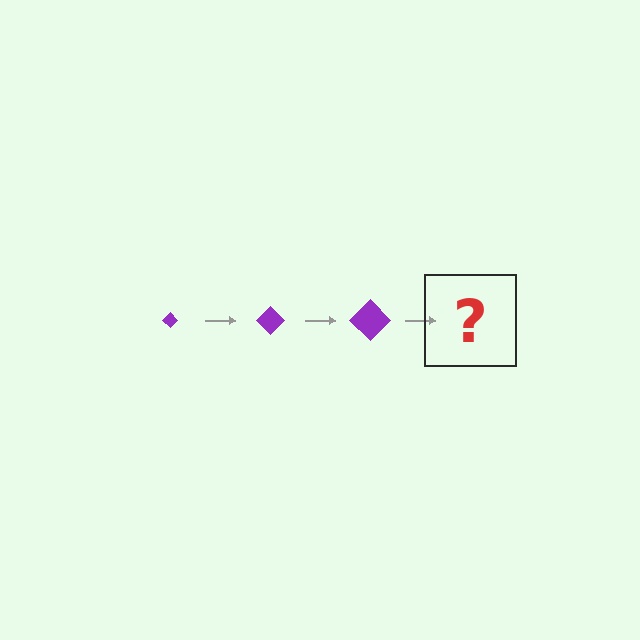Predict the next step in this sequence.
The next step is a purple diamond, larger than the previous one.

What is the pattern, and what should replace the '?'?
The pattern is that the diamond gets progressively larger each step. The '?' should be a purple diamond, larger than the previous one.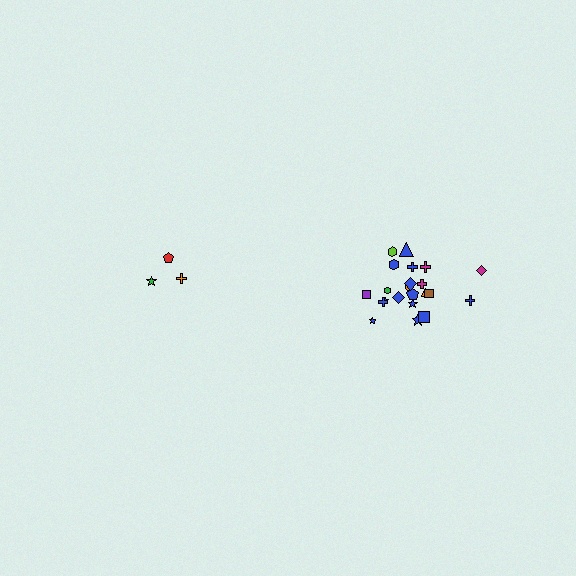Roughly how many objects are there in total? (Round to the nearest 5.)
Roughly 25 objects in total.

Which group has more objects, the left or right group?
The right group.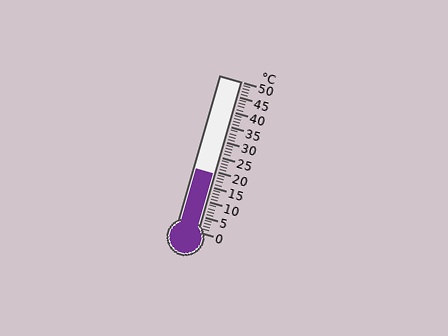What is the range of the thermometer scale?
The thermometer scale ranges from 0°C to 50°C.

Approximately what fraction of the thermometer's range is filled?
The thermometer is filled to approximately 40% of its range.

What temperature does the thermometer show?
The thermometer shows approximately 19°C.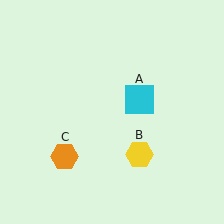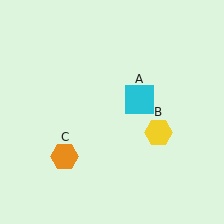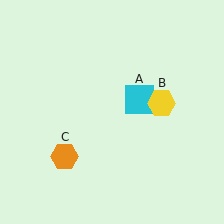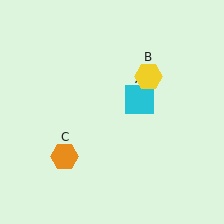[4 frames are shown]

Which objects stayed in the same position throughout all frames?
Cyan square (object A) and orange hexagon (object C) remained stationary.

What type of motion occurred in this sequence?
The yellow hexagon (object B) rotated counterclockwise around the center of the scene.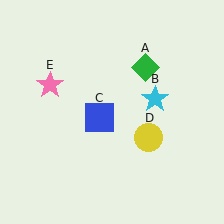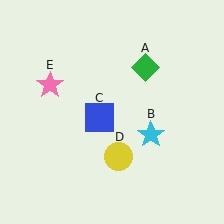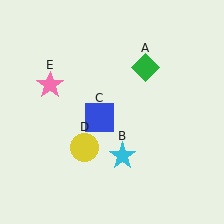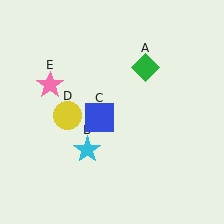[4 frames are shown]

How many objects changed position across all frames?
2 objects changed position: cyan star (object B), yellow circle (object D).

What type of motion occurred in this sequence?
The cyan star (object B), yellow circle (object D) rotated clockwise around the center of the scene.